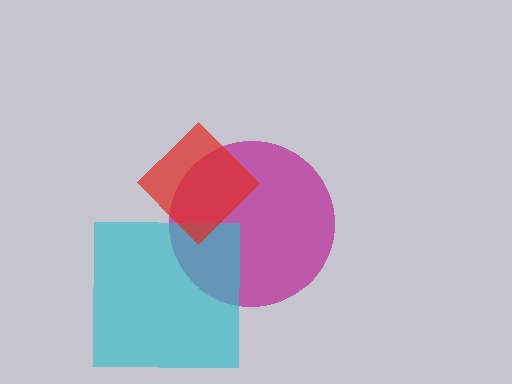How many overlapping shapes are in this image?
There are 3 overlapping shapes in the image.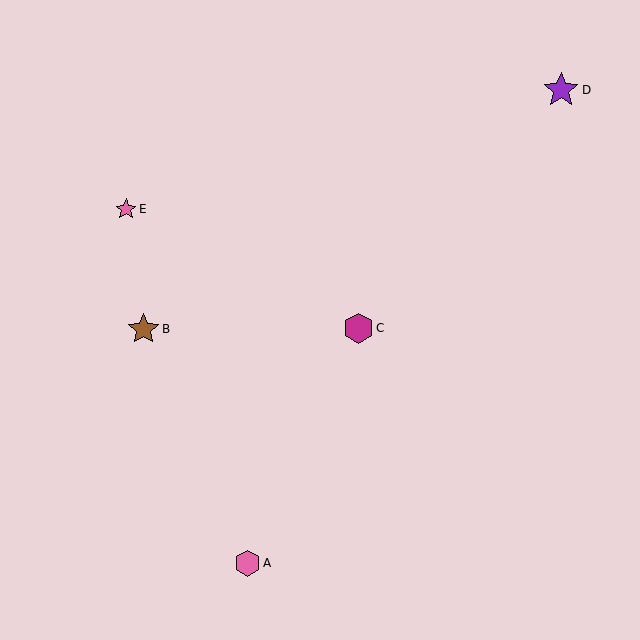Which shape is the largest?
The purple star (labeled D) is the largest.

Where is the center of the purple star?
The center of the purple star is at (561, 90).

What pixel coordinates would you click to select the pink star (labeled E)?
Click at (126, 209) to select the pink star E.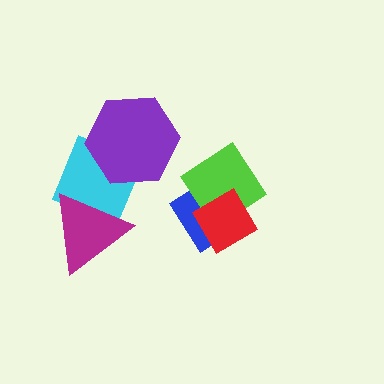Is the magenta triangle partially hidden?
No, no other shape covers it.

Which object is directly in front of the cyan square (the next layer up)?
The magenta triangle is directly in front of the cyan square.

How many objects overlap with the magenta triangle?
1 object overlaps with the magenta triangle.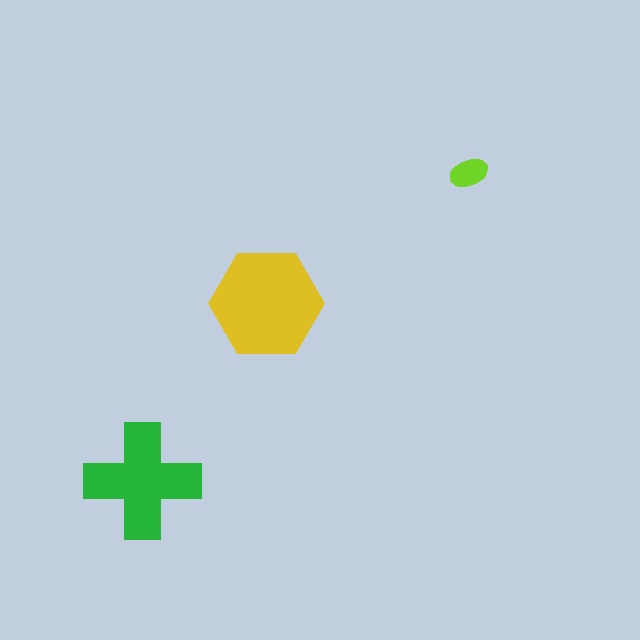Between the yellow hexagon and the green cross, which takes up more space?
The yellow hexagon.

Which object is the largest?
The yellow hexagon.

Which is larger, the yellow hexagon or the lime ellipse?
The yellow hexagon.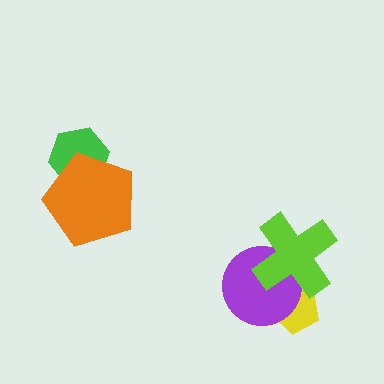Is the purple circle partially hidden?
Yes, it is partially covered by another shape.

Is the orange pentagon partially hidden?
No, no other shape covers it.